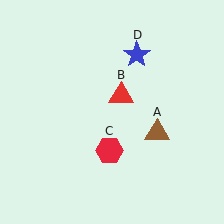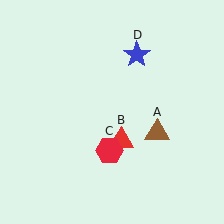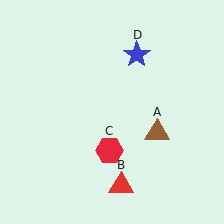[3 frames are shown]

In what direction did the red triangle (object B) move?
The red triangle (object B) moved down.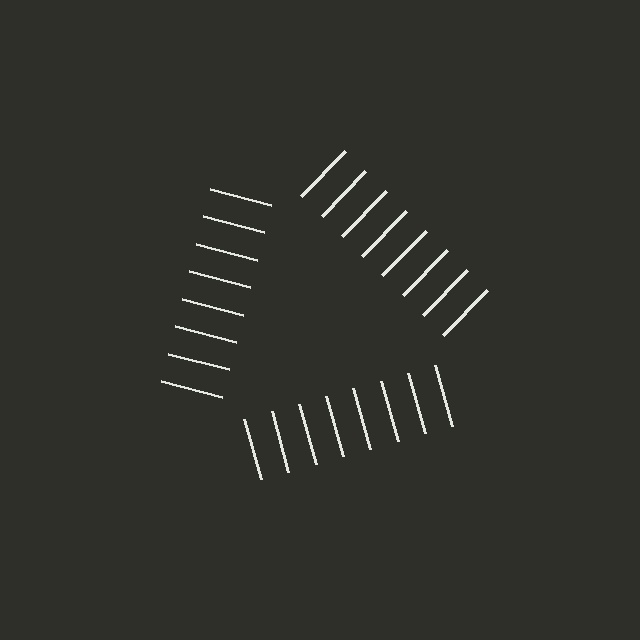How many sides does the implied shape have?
3 sides — the line-ends trace a triangle.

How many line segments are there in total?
24 — 8 along each of the 3 edges.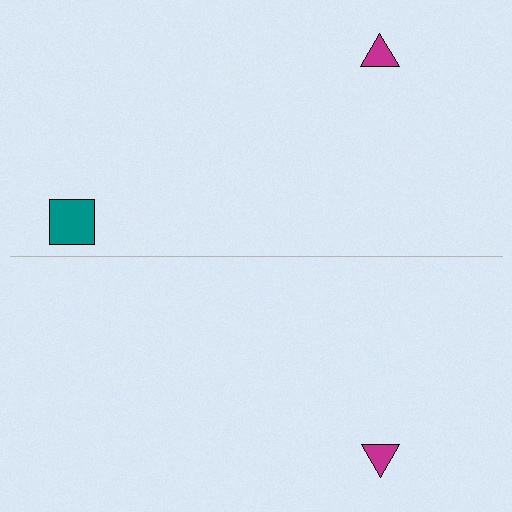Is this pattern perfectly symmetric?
No, the pattern is not perfectly symmetric. A teal square is missing from the bottom side.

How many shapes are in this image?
There are 3 shapes in this image.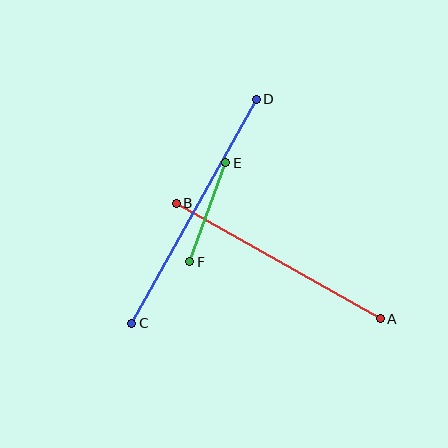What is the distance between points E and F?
The distance is approximately 105 pixels.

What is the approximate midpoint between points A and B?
The midpoint is at approximately (278, 261) pixels.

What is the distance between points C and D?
The distance is approximately 256 pixels.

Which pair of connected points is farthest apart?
Points C and D are farthest apart.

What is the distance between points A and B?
The distance is approximately 235 pixels.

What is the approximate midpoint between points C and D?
The midpoint is at approximately (194, 211) pixels.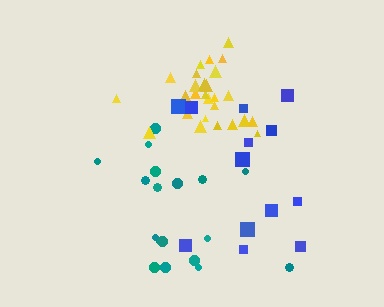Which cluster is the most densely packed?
Yellow.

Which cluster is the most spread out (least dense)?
Blue.